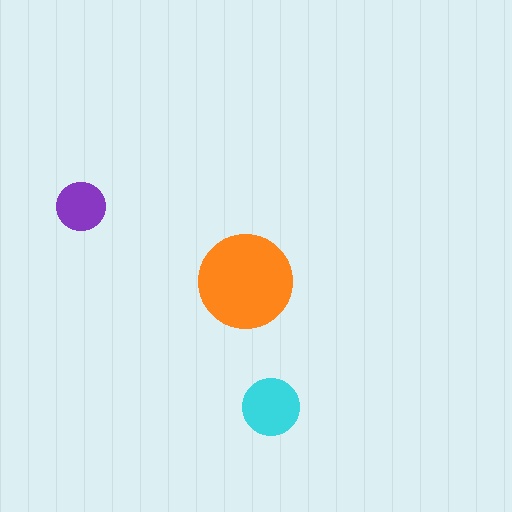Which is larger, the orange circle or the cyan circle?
The orange one.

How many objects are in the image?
There are 3 objects in the image.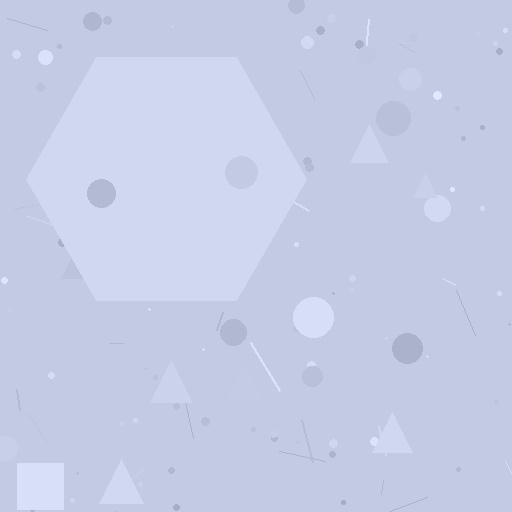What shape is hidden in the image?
A hexagon is hidden in the image.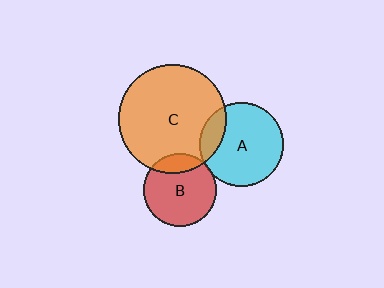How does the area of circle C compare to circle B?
Approximately 2.2 times.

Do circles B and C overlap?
Yes.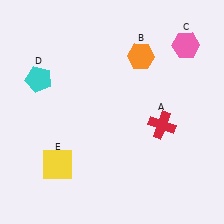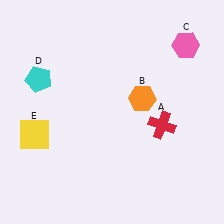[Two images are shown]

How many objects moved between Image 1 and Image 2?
2 objects moved between the two images.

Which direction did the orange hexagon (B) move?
The orange hexagon (B) moved down.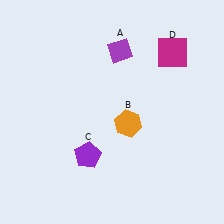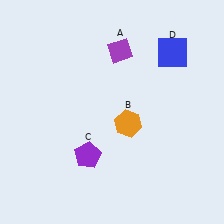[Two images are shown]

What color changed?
The square (D) changed from magenta in Image 1 to blue in Image 2.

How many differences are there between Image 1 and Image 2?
There is 1 difference between the two images.